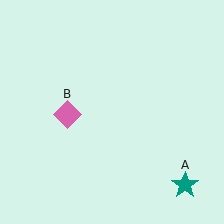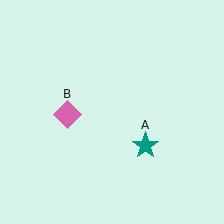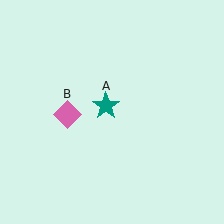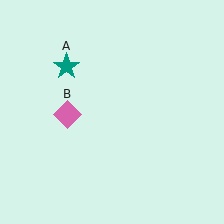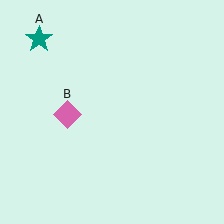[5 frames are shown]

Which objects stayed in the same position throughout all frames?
Pink diamond (object B) remained stationary.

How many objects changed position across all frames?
1 object changed position: teal star (object A).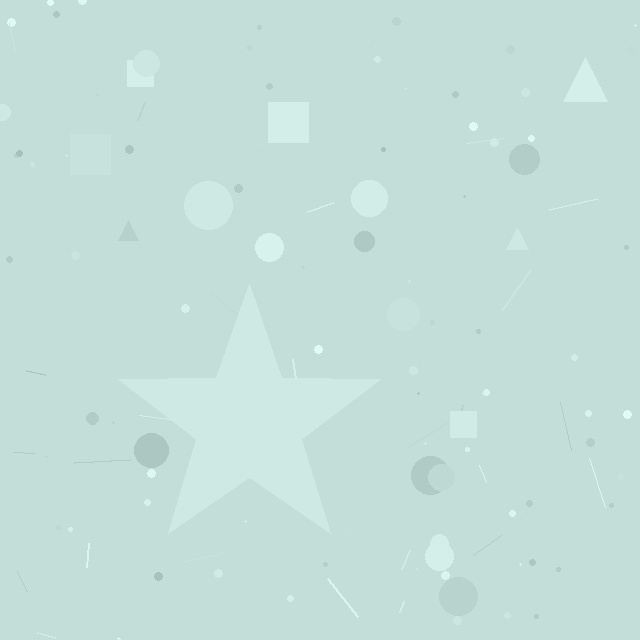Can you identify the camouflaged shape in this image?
The camouflaged shape is a star.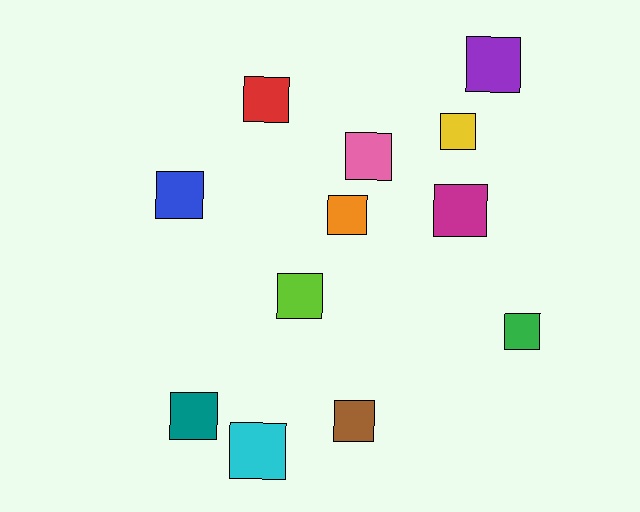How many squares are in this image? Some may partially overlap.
There are 12 squares.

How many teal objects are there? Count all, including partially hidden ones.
There is 1 teal object.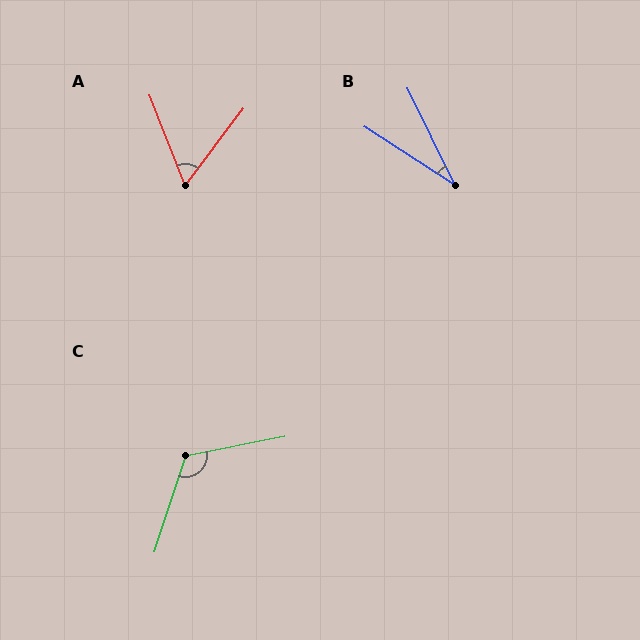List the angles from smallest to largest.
B (31°), A (58°), C (119°).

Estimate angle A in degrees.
Approximately 58 degrees.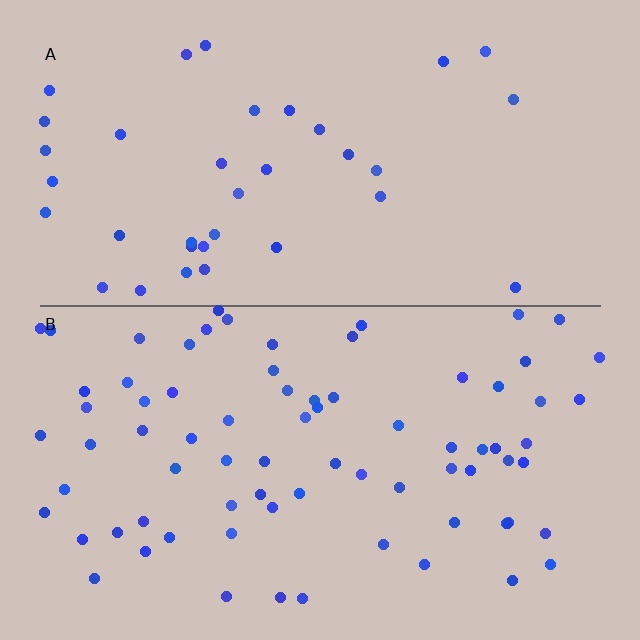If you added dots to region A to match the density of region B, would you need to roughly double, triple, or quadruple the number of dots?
Approximately double.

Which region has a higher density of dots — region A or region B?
B (the bottom).